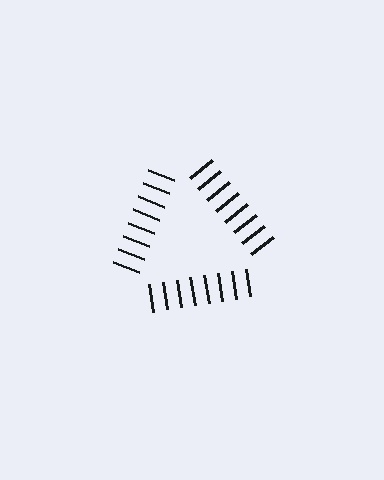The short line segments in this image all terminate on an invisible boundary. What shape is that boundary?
An illusory triangle — the line segments terminate on its edges but no continuous stroke is drawn.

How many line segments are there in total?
24 — 8 along each of the 3 edges.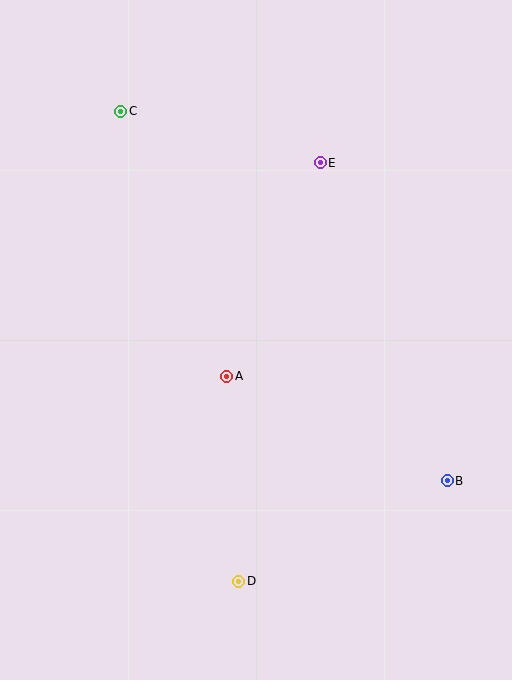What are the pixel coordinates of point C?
Point C is at (121, 111).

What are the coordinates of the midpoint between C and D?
The midpoint between C and D is at (180, 346).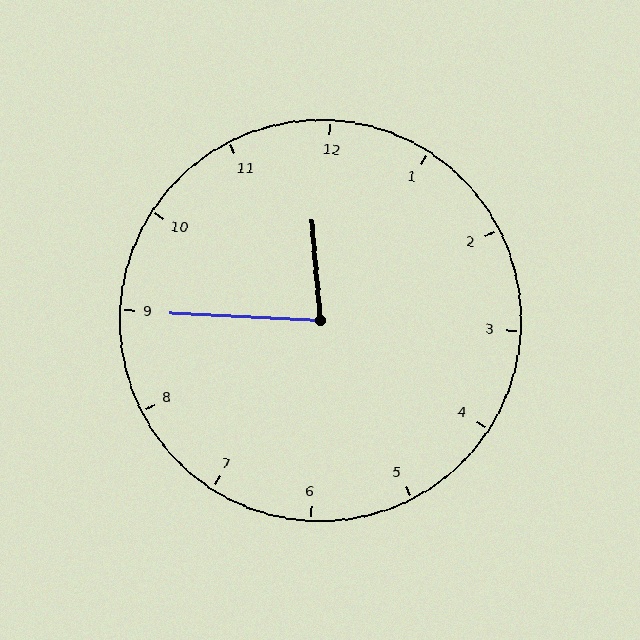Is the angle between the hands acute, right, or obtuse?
It is acute.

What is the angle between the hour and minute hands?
Approximately 82 degrees.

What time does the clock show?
11:45.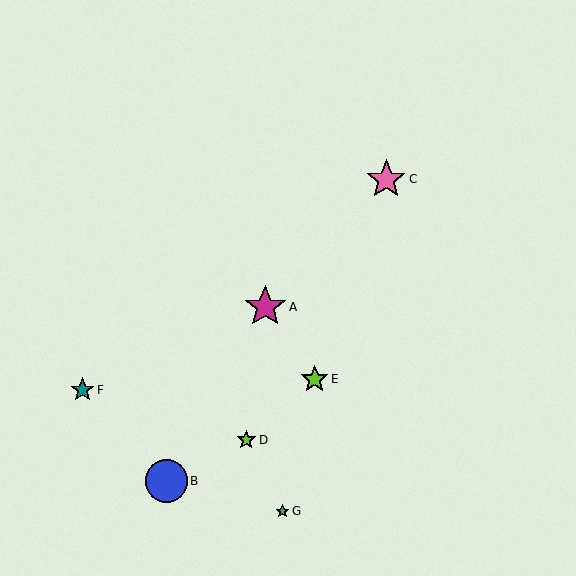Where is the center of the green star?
The center of the green star is at (283, 511).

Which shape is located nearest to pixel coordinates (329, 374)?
The lime star (labeled E) at (315, 379) is nearest to that location.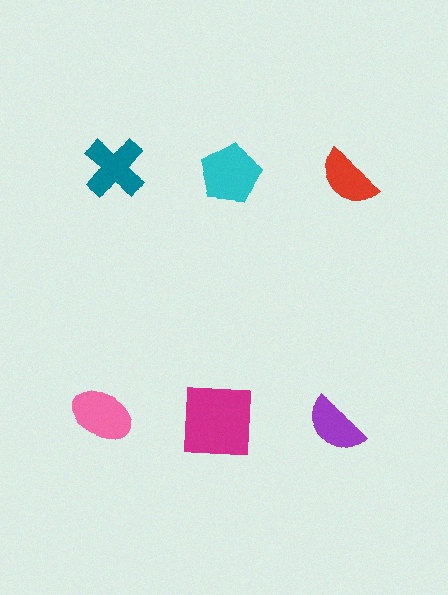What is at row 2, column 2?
A magenta square.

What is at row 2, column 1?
A pink ellipse.